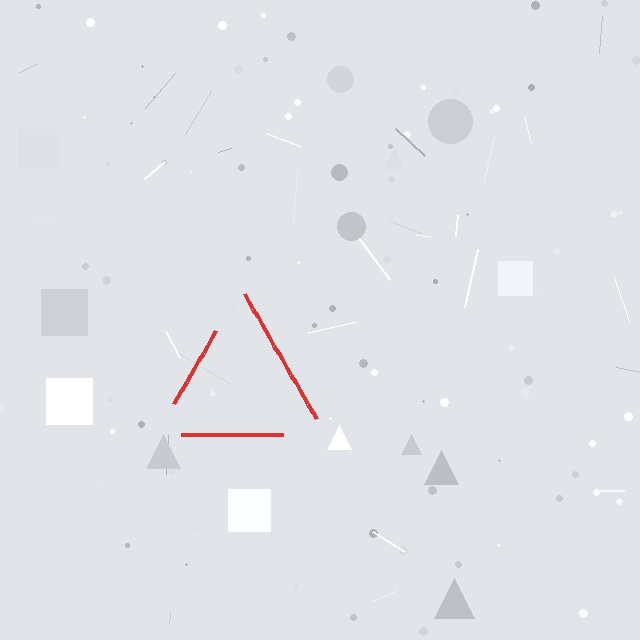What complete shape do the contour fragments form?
The contour fragments form a triangle.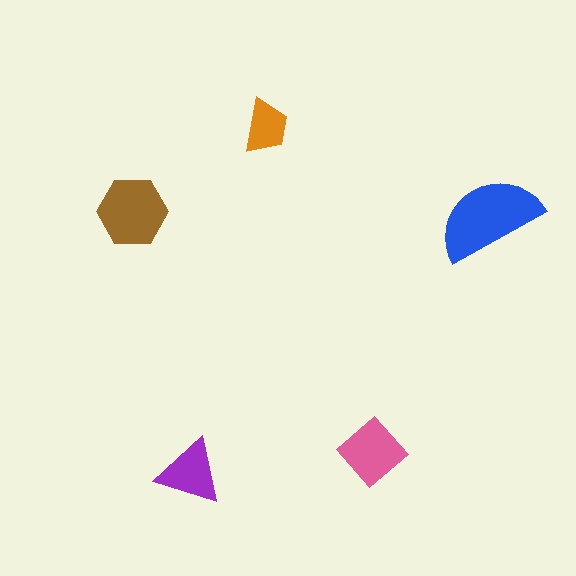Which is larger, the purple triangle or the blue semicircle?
The blue semicircle.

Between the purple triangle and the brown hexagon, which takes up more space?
The brown hexagon.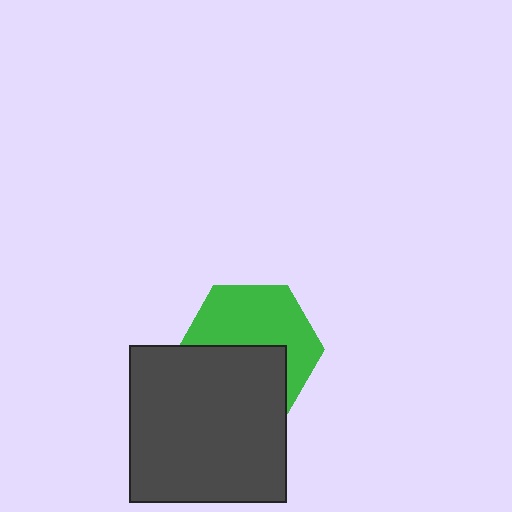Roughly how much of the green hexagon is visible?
About half of it is visible (roughly 55%).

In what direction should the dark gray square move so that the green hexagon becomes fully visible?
The dark gray square should move down. That is the shortest direction to clear the overlap and leave the green hexagon fully visible.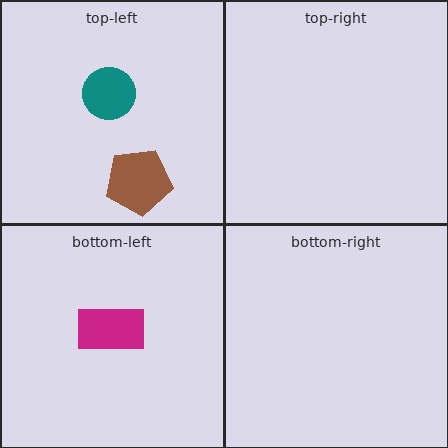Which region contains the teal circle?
The top-left region.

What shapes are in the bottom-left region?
The magenta rectangle.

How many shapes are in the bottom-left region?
1.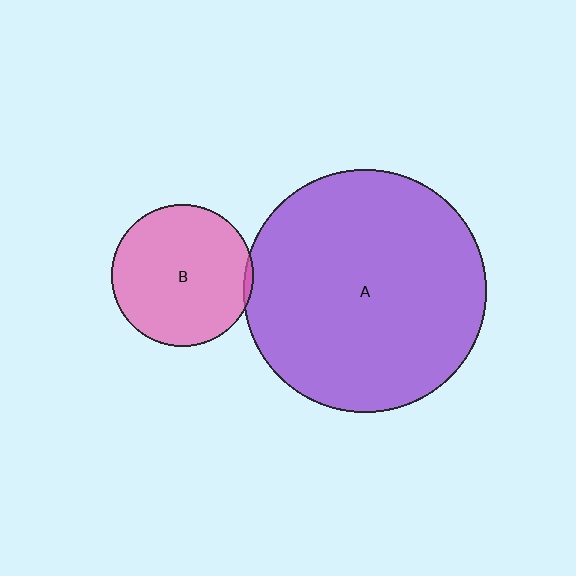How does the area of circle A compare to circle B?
Approximately 2.9 times.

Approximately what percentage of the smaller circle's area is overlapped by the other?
Approximately 5%.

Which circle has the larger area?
Circle A (purple).